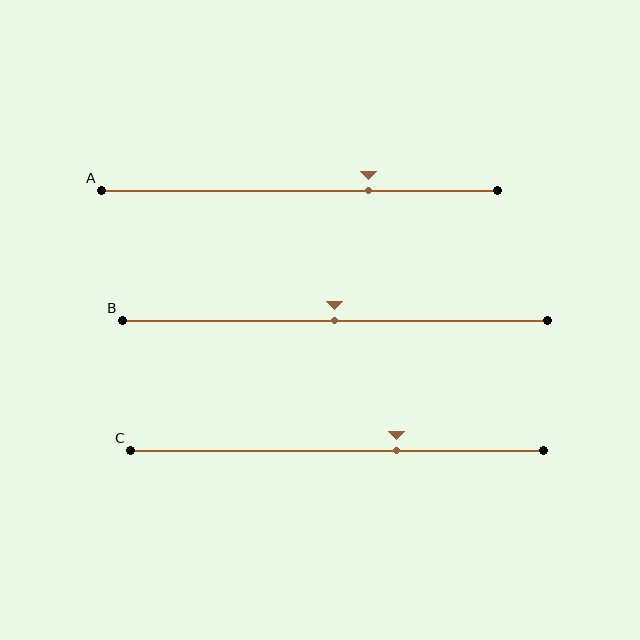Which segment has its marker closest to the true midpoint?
Segment B has its marker closest to the true midpoint.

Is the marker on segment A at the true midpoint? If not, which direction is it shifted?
No, the marker on segment A is shifted to the right by about 17% of the segment length.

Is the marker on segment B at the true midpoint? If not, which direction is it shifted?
Yes, the marker on segment B is at the true midpoint.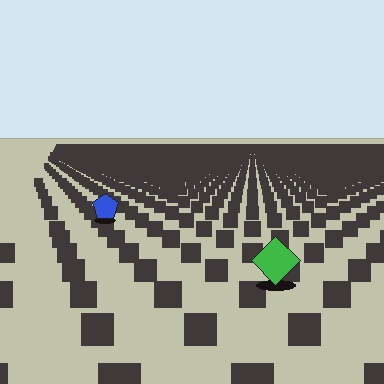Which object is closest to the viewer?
The green diamond is closest. The texture marks near it are larger and more spread out.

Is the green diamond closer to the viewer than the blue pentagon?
Yes. The green diamond is closer — you can tell from the texture gradient: the ground texture is coarser near it.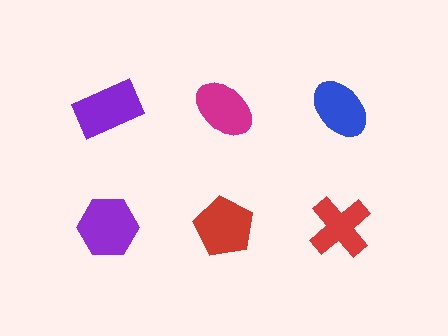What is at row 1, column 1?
A purple rectangle.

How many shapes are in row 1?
3 shapes.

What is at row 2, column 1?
A purple hexagon.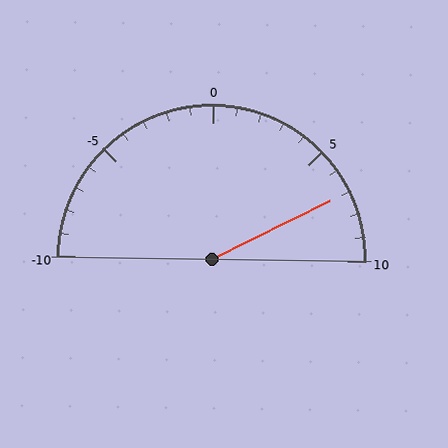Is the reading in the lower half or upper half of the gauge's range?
The reading is in the upper half of the range (-10 to 10).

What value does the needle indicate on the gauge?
The needle indicates approximately 7.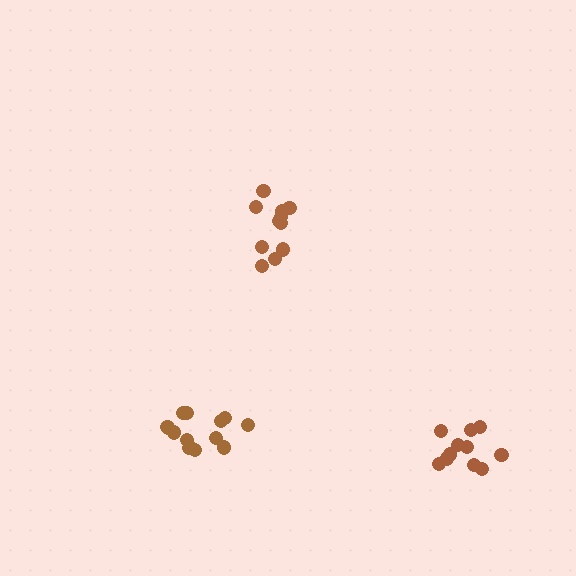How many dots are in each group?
Group 1: 11 dots, Group 2: 14 dots, Group 3: 11 dots (36 total).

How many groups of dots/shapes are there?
There are 3 groups.